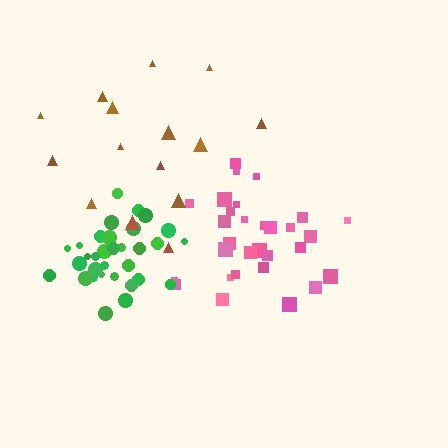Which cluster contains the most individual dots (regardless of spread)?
Green (34).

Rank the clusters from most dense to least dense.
green, pink, brown.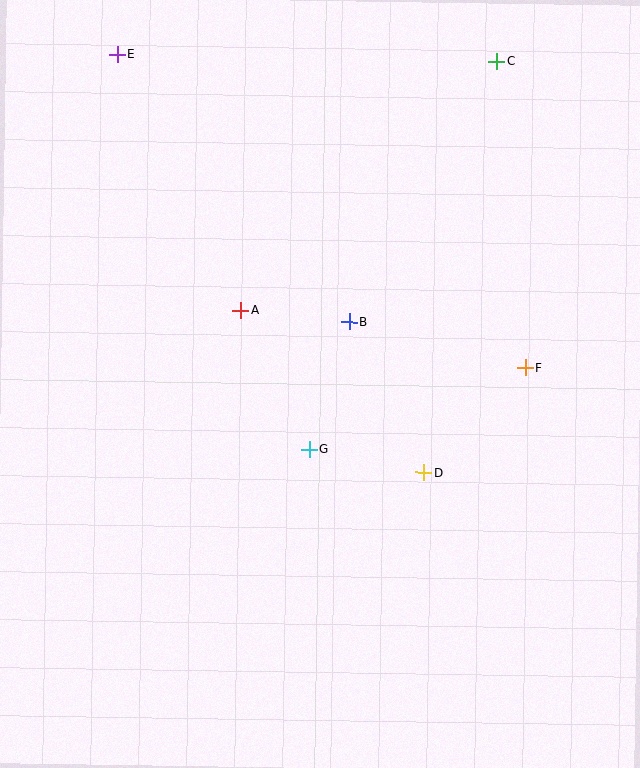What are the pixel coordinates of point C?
Point C is at (497, 61).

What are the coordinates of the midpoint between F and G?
The midpoint between F and G is at (417, 409).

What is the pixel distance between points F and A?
The distance between F and A is 291 pixels.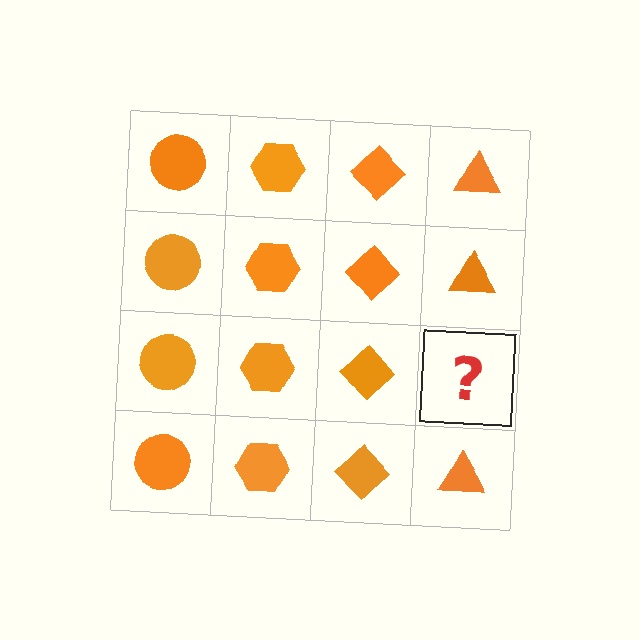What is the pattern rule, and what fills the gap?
The rule is that each column has a consistent shape. The gap should be filled with an orange triangle.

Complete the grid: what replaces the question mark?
The question mark should be replaced with an orange triangle.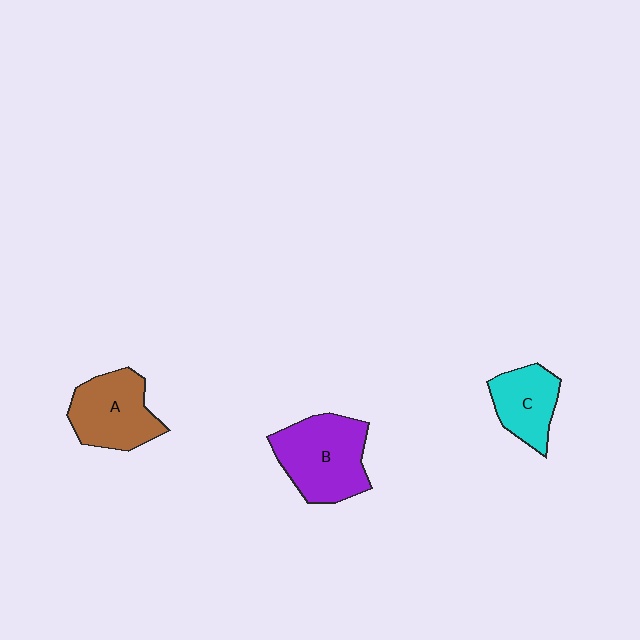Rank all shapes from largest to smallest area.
From largest to smallest: B (purple), A (brown), C (cyan).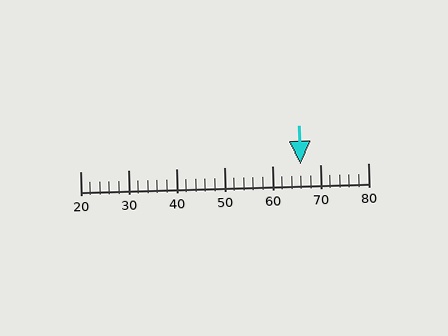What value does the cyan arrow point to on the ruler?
The cyan arrow points to approximately 66.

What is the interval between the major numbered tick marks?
The major tick marks are spaced 10 units apart.